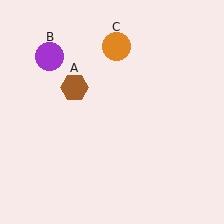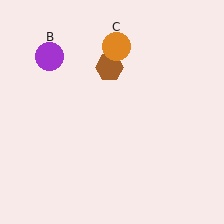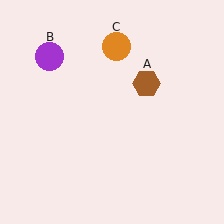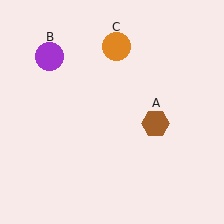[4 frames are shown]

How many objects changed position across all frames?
1 object changed position: brown hexagon (object A).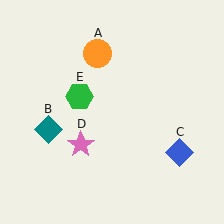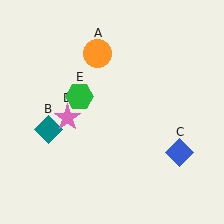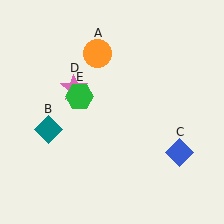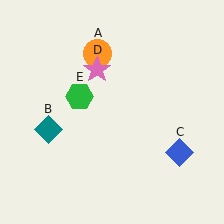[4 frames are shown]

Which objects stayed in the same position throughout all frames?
Orange circle (object A) and teal diamond (object B) and blue diamond (object C) and green hexagon (object E) remained stationary.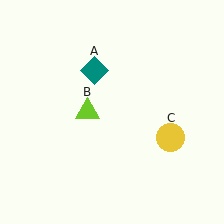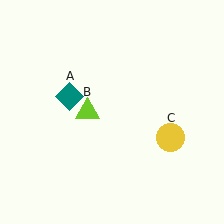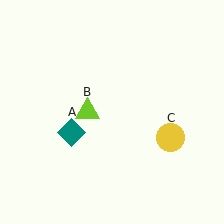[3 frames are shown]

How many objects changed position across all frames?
1 object changed position: teal diamond (object A).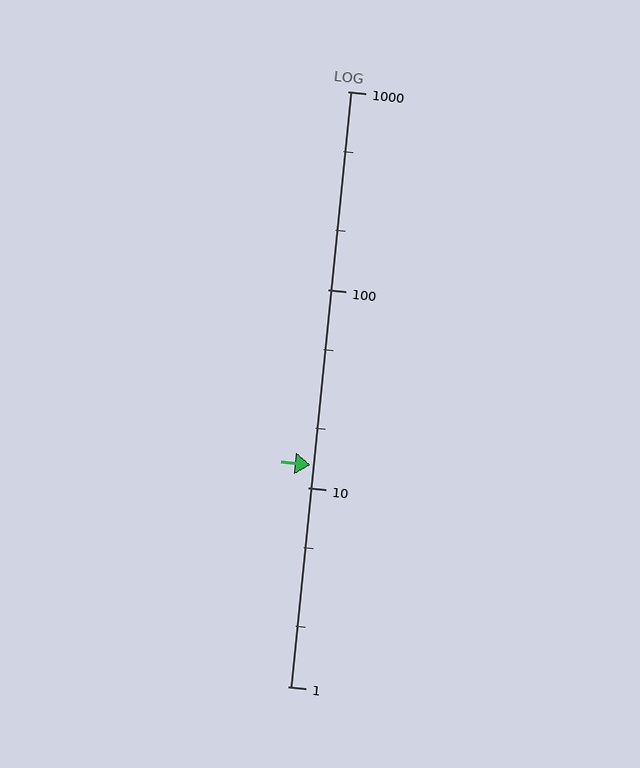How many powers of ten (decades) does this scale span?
The scale spans 3 decades, from 1 to 1000.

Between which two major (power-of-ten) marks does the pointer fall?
The pointer is between 10 and 100.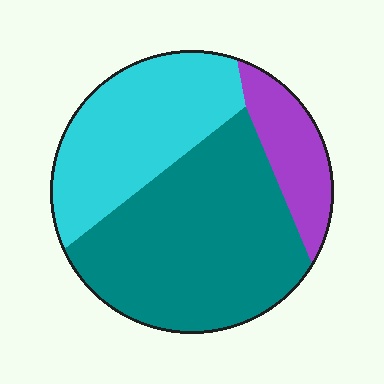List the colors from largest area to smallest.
From largest to smallest: teal, cyan, purple.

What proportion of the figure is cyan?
Cyan takes up about one third (1/3) of the figure.